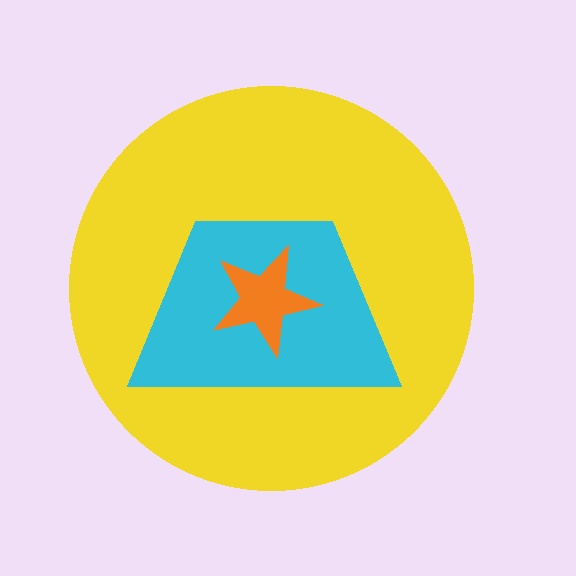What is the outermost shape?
The yellow circle.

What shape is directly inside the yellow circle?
The cyan trapezoid.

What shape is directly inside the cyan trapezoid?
The orange star.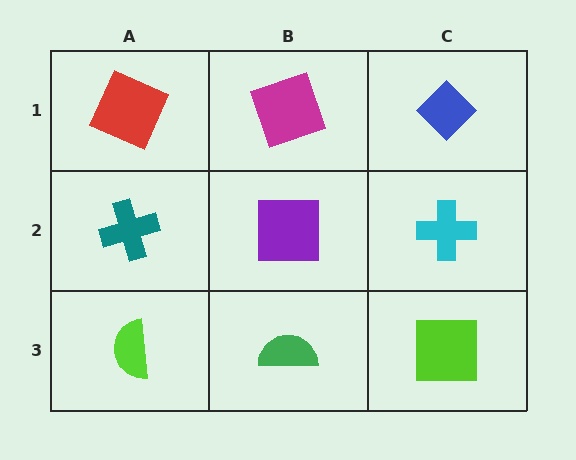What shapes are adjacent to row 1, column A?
A teal cross (row 2, column A), a magenta square (row 1, column B).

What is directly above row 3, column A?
A teal cross.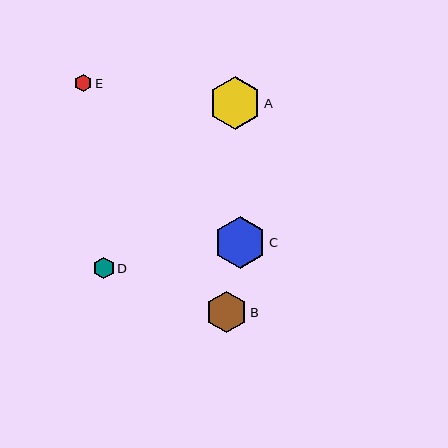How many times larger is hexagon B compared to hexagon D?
Hexagon B is approximately 2.0 times the size of hexagon D.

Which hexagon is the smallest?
Hexagon E is the smallest with a size of approximately 17 pixels.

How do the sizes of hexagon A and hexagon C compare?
Hexagon A and hexagon C are approximately the same size.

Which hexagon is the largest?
Hexagon A is the largest with a size of approximately 53 pixels.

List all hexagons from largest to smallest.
From largest to smallest: A, C, B, D, E.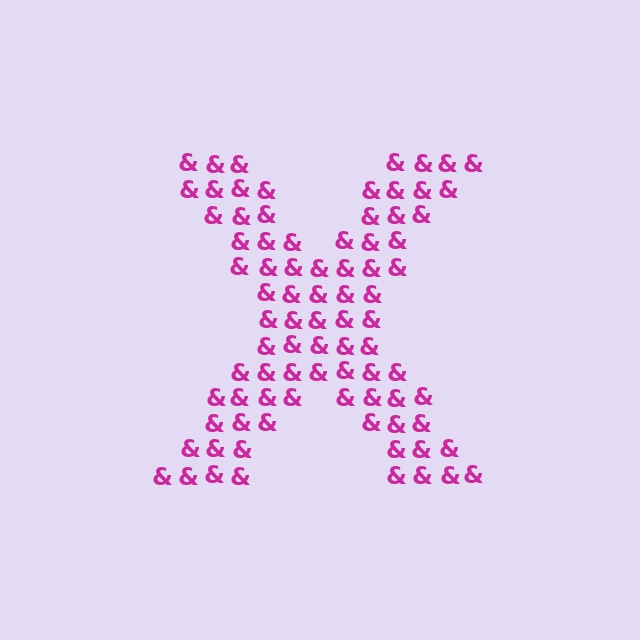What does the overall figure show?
The overall figure shows the letter X.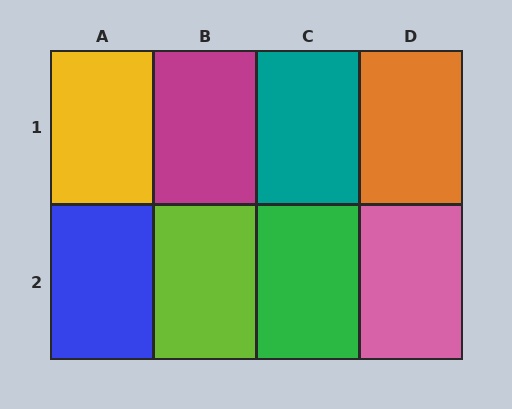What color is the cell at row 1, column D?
Orange.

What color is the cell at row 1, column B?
Magenta.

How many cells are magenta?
1 cell is magenta.